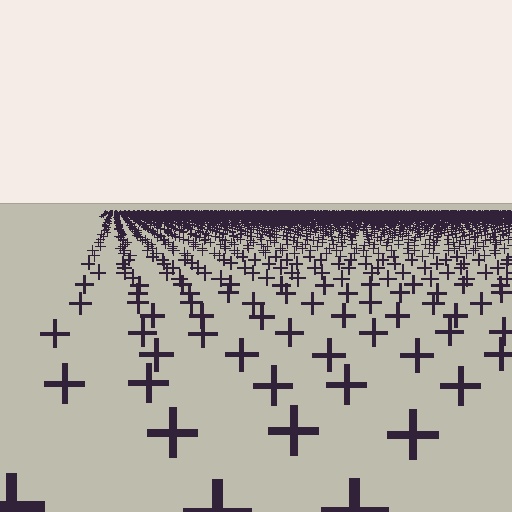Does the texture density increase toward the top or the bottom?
Density increases toward the top.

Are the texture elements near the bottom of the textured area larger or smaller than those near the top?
Larger. Near the bottom, elements are closer to the viewer and appear at a bigger on-screen size.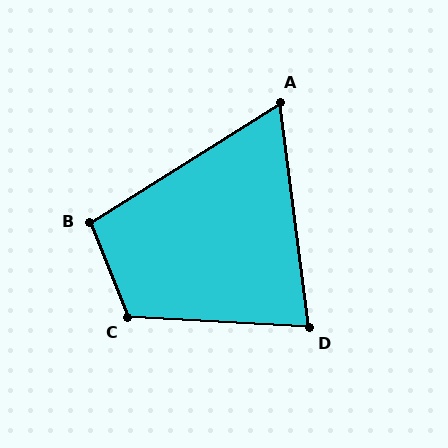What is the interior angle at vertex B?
Approximately 100 degrees (obtuse).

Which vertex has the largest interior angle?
C, at approximately 115 degrees.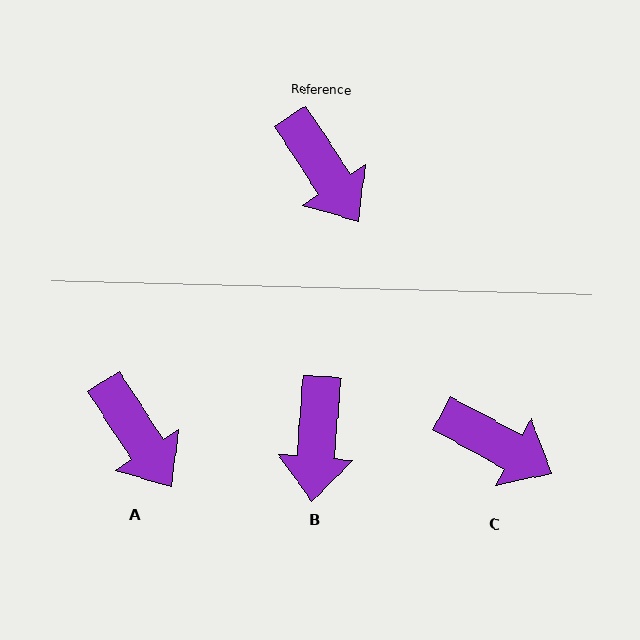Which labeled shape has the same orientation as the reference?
A.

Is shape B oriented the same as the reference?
No, it is off by about 37 degrees.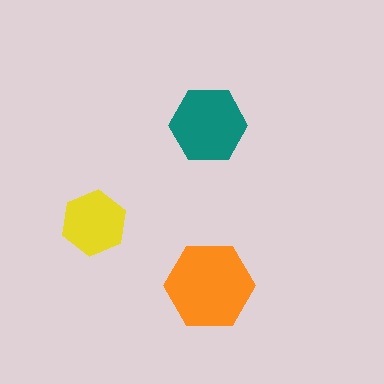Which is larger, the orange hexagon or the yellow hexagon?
The orange one.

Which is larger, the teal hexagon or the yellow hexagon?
The teal one.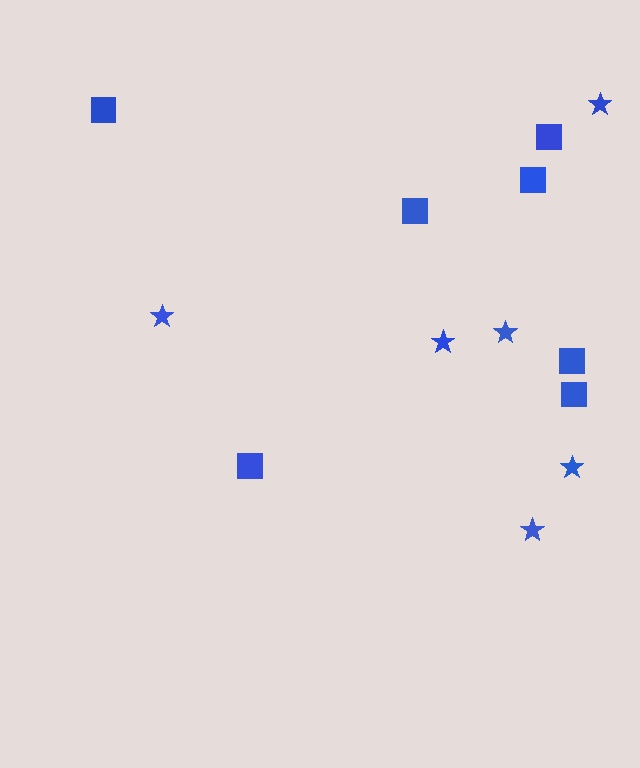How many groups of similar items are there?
There are 2 groups: one group of stars (6) and one group of squares (7).